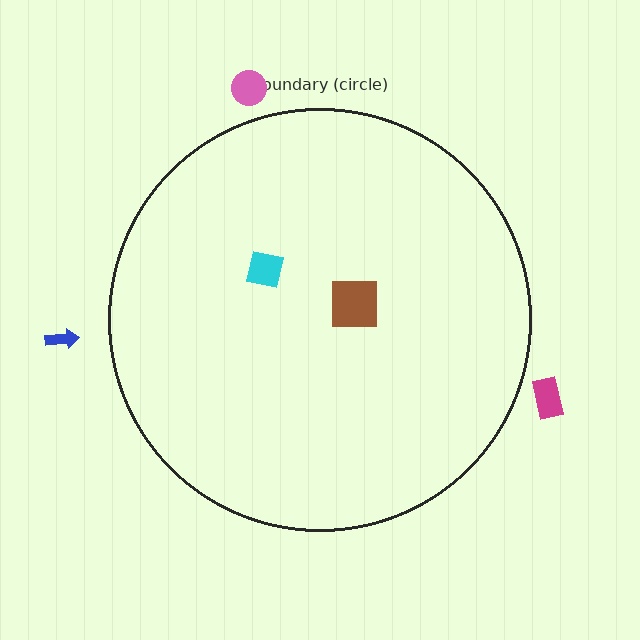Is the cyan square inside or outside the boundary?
Inside.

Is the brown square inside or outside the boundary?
Inside.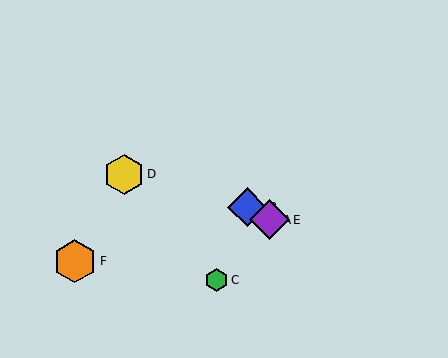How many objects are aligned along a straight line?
3 objects (A, B, E) are aligned along a straight line.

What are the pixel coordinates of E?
Object E is at (269, 220).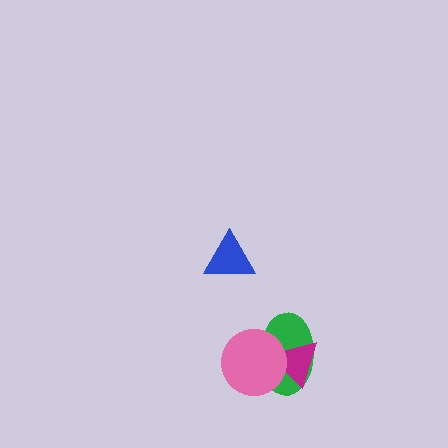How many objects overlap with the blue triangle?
0 objects overlap with the blue triangle.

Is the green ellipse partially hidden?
Yes, it is partially covered by another shape.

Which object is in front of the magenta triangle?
The pink circle is in front of the magenta triangle.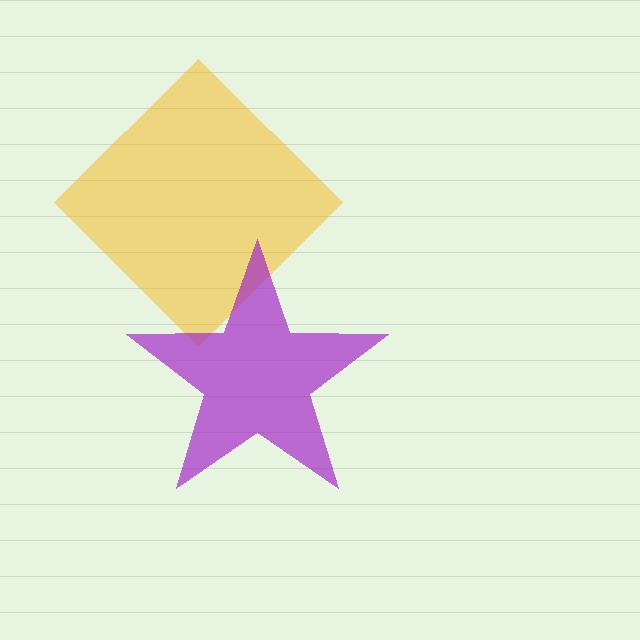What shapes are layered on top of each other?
The layered shapes are: a yellow diamond, a purple star.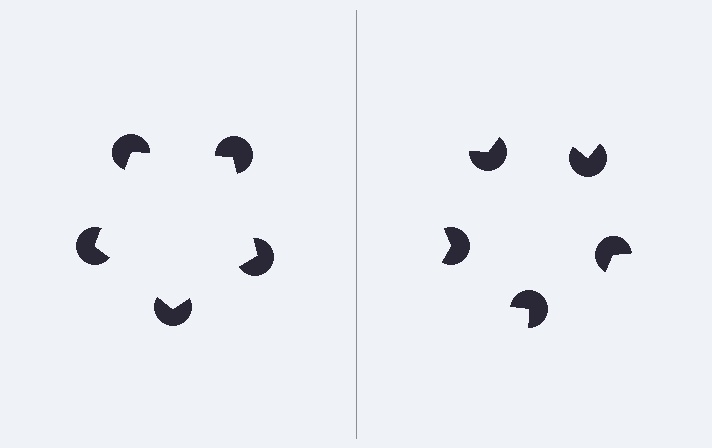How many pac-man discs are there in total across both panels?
10 — 5 on each side.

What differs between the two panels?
The pac-man discs are positioned identically on both sides; only the wedge orientations differ. On the left they align to a pentagon; on the right they are misaligned.